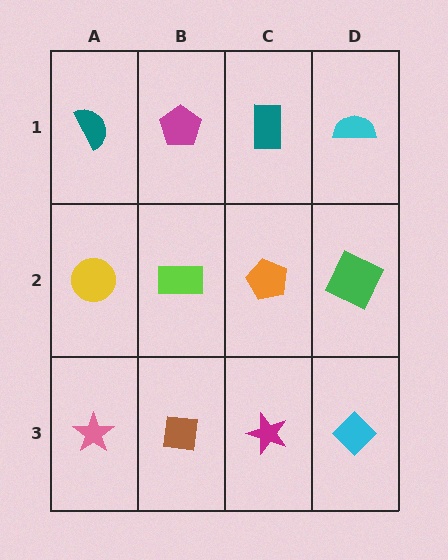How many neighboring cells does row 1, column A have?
2.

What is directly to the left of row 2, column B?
A yellow circle.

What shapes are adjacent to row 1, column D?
A green square (row 2, column D), a teal rectangle (row 1, column C).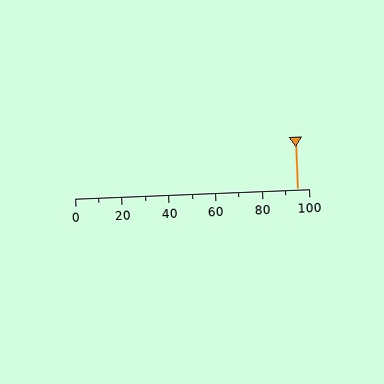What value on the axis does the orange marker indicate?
The marker indicates approximately 95.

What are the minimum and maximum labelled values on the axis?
The axis runs from 0 to 100.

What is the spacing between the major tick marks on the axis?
The major ticks are spaced 20 apart.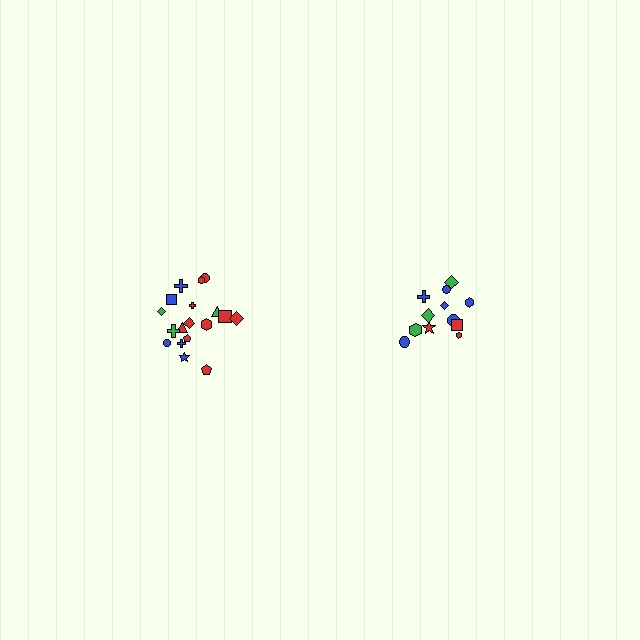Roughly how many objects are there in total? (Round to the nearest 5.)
Roughly 30 objects in total.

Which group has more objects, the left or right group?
The left group.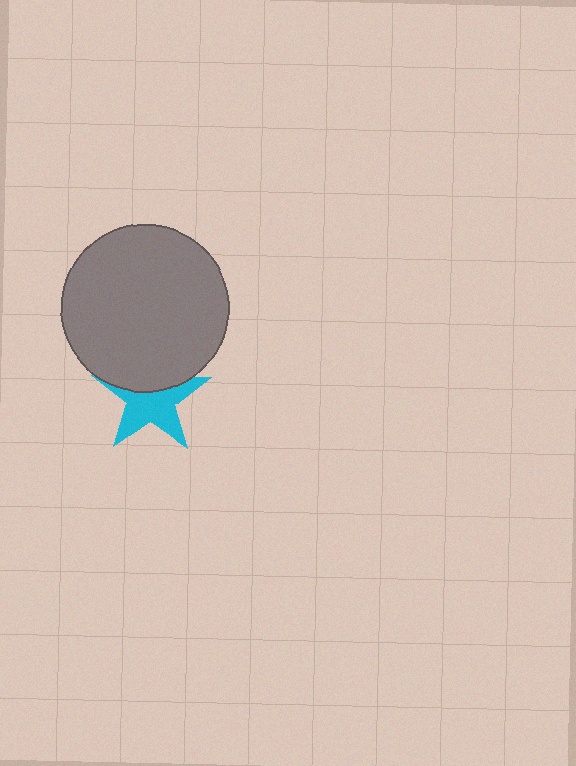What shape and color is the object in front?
The object in front is a gray circle.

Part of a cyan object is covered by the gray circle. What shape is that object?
It is a star.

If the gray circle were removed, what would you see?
You would see the complete cyan star.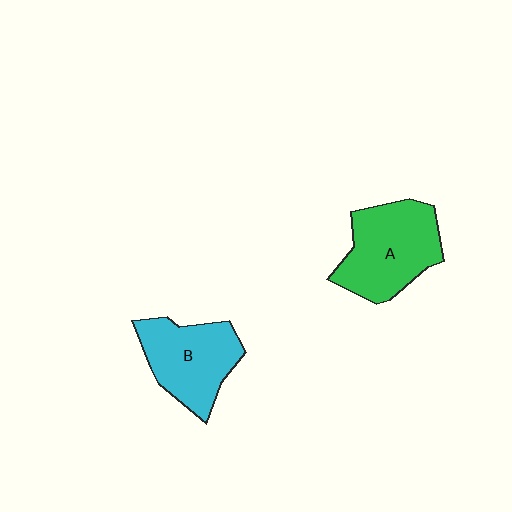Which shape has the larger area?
Shape A (green).